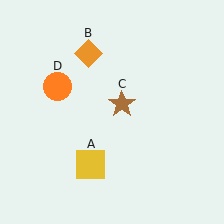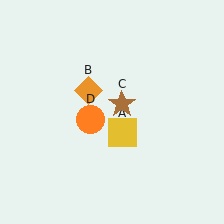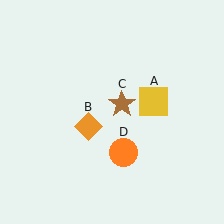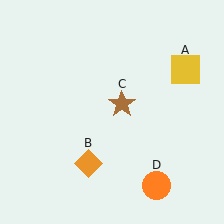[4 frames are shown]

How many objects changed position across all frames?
3 objects changed position: yellow square (object A), orange diamond (object B), orange circle (object D).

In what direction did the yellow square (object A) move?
The yellow square (object A) moved up and to the right.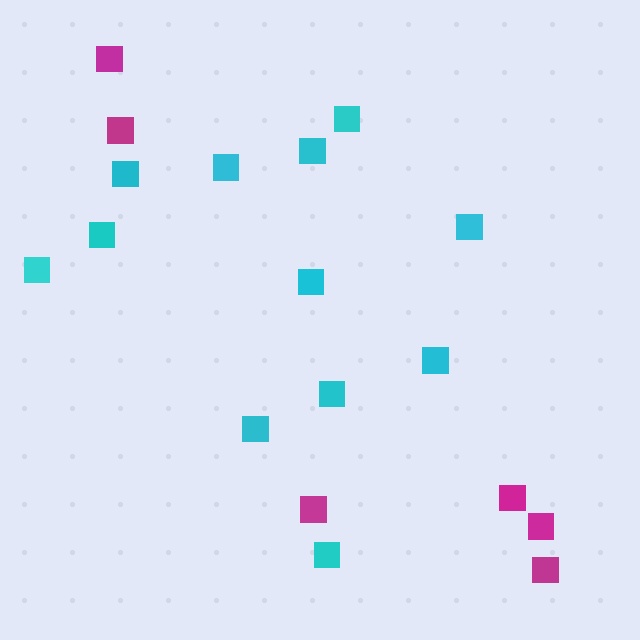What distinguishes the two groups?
There are 2 groups: one group of magenta squares (6) and one group of cyan squares (12).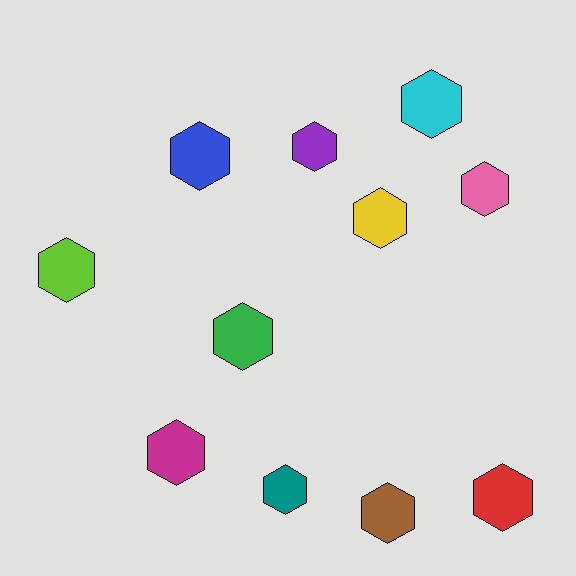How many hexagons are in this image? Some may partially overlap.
There are 11 hexagons.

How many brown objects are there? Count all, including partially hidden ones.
There is 1 brown object.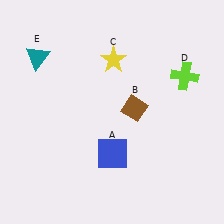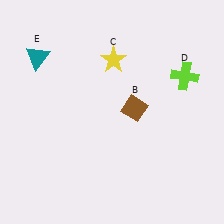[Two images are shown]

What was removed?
The blue square (A) was removed in Image 2.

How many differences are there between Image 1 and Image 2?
There is 1 difference between the two images.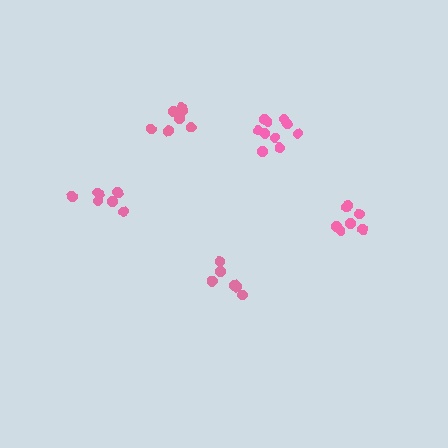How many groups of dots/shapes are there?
There are 5 groups.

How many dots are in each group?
Group 1: 6 dots, Group 2: 10 dots, Group 3: 7 dots, Group 4: 7 dots, Group 5: 7 dots (37 total).